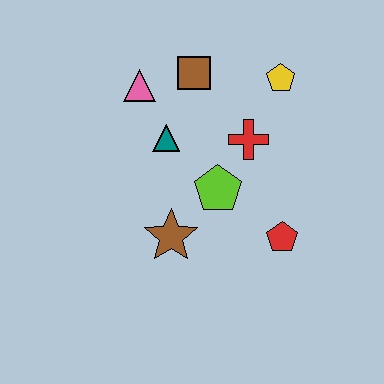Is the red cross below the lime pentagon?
No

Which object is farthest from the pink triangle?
The red pentagon is farthest from the pink triangle.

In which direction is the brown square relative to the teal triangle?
The brown square is above the teal triangle.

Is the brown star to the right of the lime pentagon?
No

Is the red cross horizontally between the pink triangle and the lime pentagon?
No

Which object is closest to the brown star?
The lime pentagon is closest to the brown star.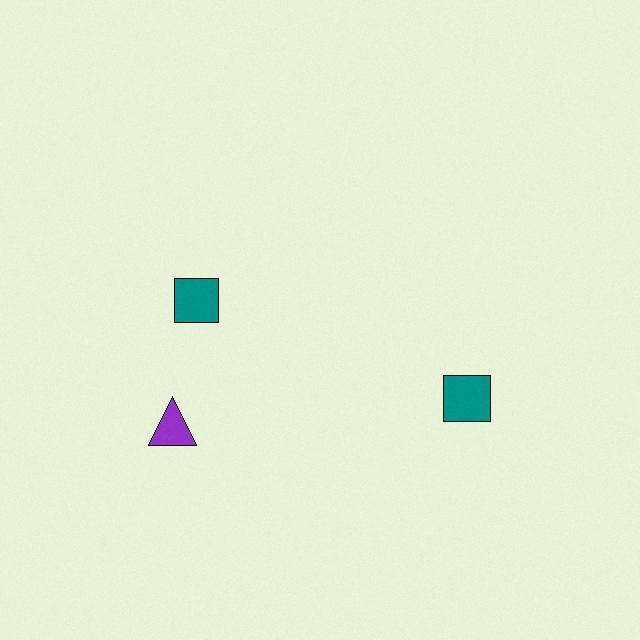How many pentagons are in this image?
There are no pentagons.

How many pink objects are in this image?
There are no pink objects.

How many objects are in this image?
There are 3 objects.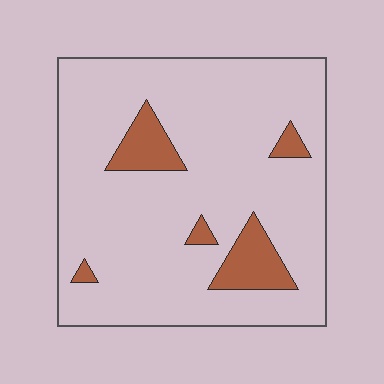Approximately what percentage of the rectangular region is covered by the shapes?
Approximately 10%.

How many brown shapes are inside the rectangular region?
5.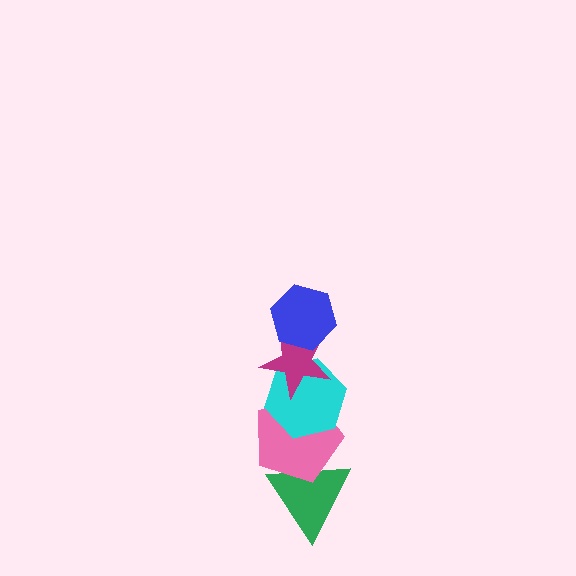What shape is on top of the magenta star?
The blue hexagon is on top of the magenta star.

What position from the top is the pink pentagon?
The pink pentagon is 4th from the top.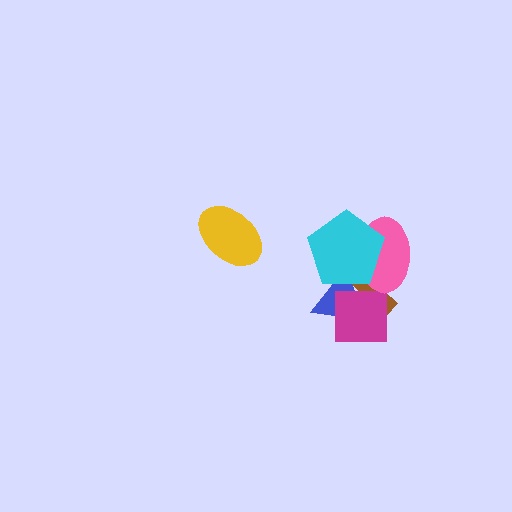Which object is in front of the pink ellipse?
The cyan pentagon is in front of the pink ellipse.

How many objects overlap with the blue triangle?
4 objects overlap with the blue triangle.